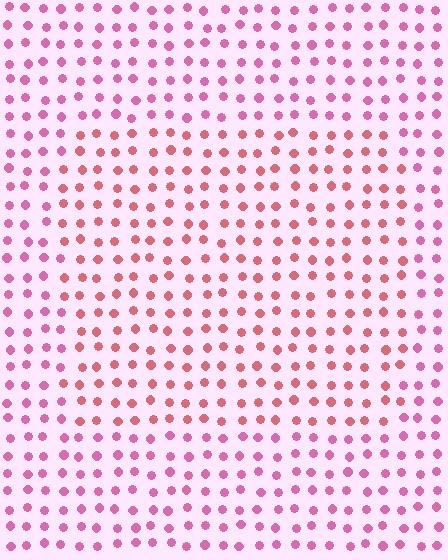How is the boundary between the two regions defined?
The boundary is defined purely by a slight shift in hue (about 30 degrees). Spacing, size, and orientation are identical on both sides.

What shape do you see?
I see a rectangle.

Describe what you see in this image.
The image is filled with small pink elements in a uniform arrangement. A rectangle-shaped region is visible where the elements are tinted to a slightly different hue, forming a subtle color boundary.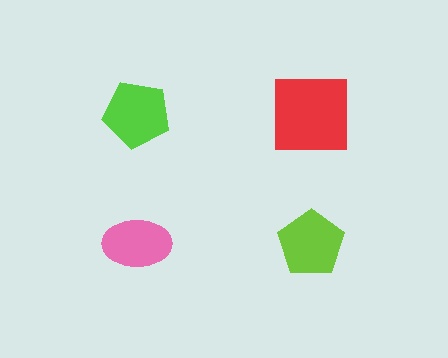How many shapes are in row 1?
2 shapes.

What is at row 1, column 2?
A red square.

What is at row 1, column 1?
A lime pentagon.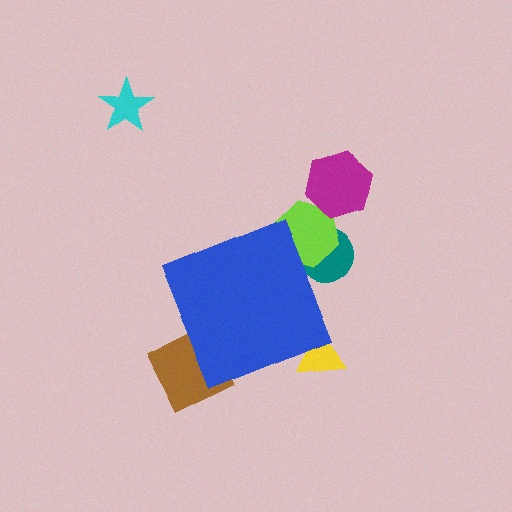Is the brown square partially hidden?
Yes, the brown square is partially hidden behind the blue diamond.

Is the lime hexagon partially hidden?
Yes, the lime hexagon is partially hidden behind the blue diamond.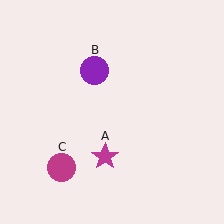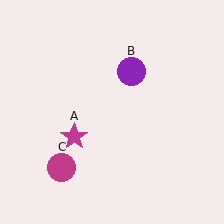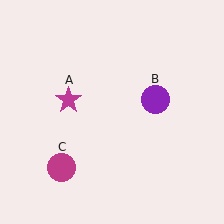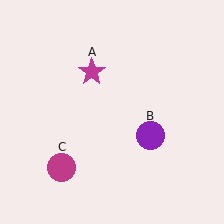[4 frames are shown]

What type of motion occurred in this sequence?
The magenta star (object A), purple circle (object B) rotated clockwise around the center of the scene.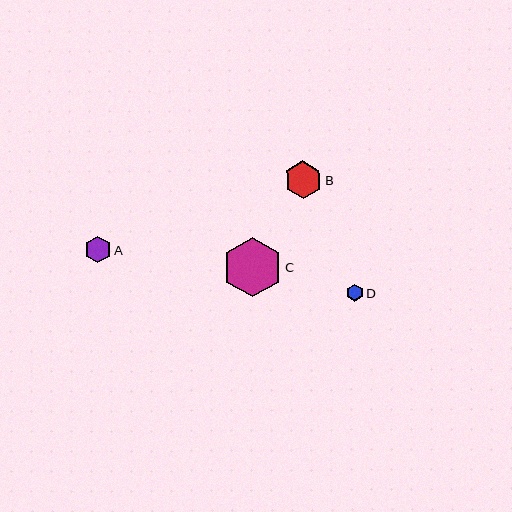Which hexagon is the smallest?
Hexagon D is the smallest with a size of approximately 17 pixels.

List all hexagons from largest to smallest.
From largest to smallest: C, B, A, D.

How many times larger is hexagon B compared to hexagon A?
Hexagon B is approximately 1.4 times the size of hexagon A.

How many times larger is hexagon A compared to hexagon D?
Hexagon A is approximately 1.5 times the size of hexagon D.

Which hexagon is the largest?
Hexagon C is the largest with a size of approximately 60 pixels.